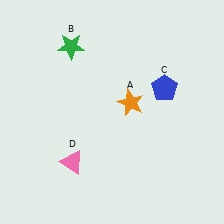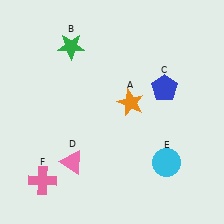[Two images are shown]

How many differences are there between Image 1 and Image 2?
There are 2 differences between the two images.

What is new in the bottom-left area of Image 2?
A pink cross (F) was added in the bottom-left area of Image 2.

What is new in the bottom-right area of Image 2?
A cyan circle (E) was added in the bottom-right area of Image 2.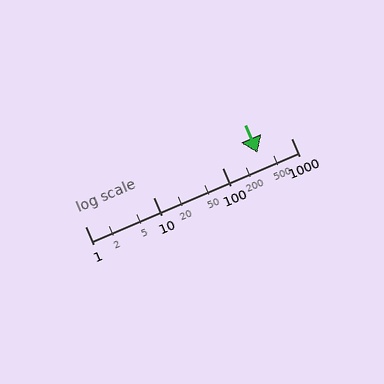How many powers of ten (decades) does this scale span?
The scale spans 3 decades, from 1 to 1000.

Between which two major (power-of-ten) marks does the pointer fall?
The pointer is between 100 and 1000.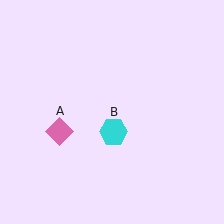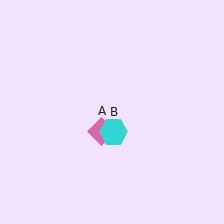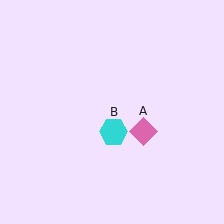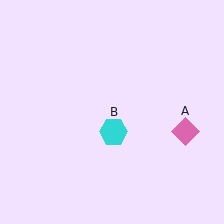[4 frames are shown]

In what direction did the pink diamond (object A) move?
The pink diamond (object A) moved right.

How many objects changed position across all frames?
1 object changed position: pink diamond (object A).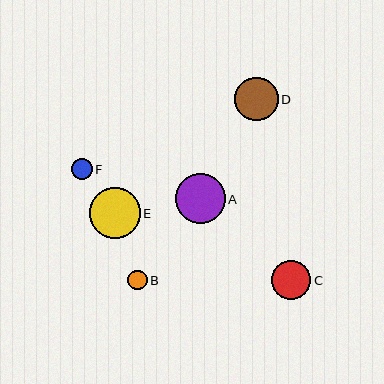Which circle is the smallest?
Circle B is the smallest with a size of approximately 19 pixels.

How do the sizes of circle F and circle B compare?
Circle F and circle B are approximately the same size.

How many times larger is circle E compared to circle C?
Circle E is approximately 1.3 times the size of circle C.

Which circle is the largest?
Circle E is the largest with a size of approximately 50 pixels.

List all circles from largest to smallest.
From largest to smallest: E, A, D, C, F, B.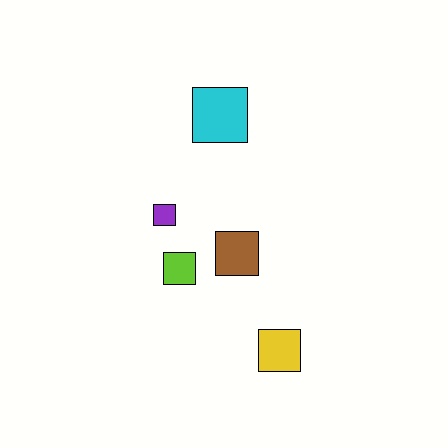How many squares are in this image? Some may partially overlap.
There are 5 squares.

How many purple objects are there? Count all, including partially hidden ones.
There is 1 purple object.